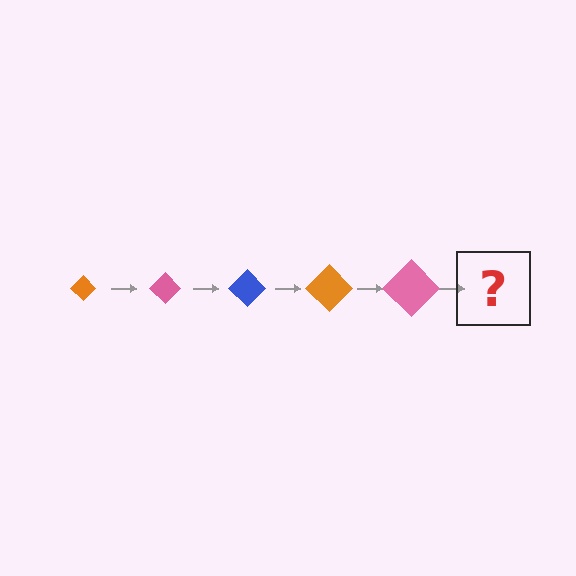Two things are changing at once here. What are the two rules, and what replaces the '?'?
The two rules are that the diamond grows larger each step and the color cycles through orange, pink, and blue. The '?' should be a blue diamond, larger than the previous one.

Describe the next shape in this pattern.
It should be a blue diamond, larger than the previous one.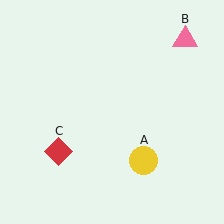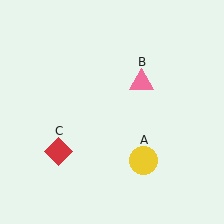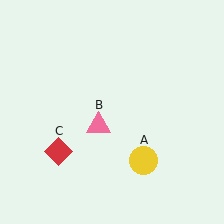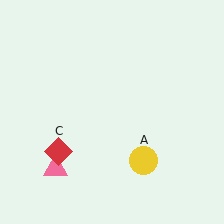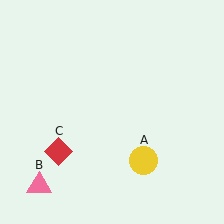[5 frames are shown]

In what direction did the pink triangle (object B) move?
The pink triangle (object B) moved down and to the left.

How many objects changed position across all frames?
1 object changed position: pink triangle (object B).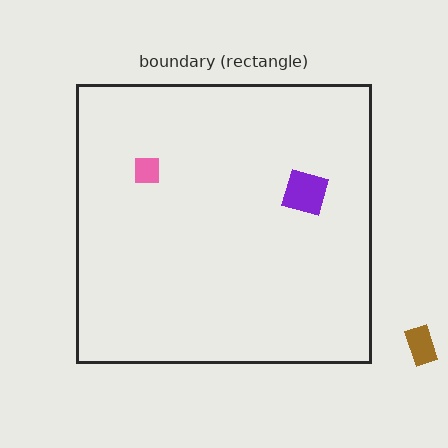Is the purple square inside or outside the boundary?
Inside.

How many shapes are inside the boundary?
2 inside, 1 outside.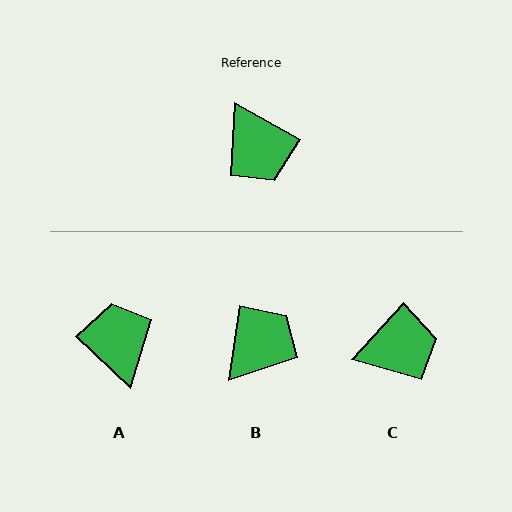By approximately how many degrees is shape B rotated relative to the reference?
Approximately 111 degrees counter-clockwise.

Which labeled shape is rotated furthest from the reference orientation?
A, about 165 degrees away.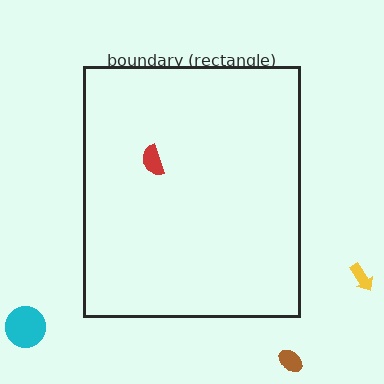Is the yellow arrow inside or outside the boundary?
Outside.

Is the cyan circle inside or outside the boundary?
Outside.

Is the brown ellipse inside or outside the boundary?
Outside.